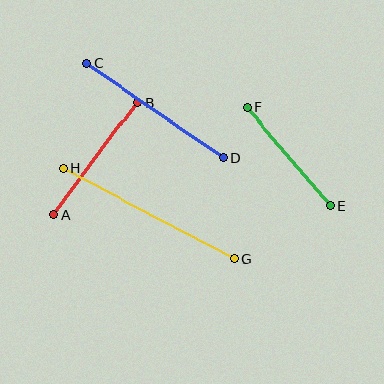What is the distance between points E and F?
The distance is approximately 129 pixels.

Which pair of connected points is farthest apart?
Points G and H are farthest apart.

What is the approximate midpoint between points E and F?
The midpoint is at approximately (289, 157) pixels.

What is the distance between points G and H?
The distance is approximately 193 pixels.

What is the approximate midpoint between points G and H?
The midpoint is at approximately (148, 214) pixels.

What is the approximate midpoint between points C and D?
The midpoint is at approximately (155, 111) pixels.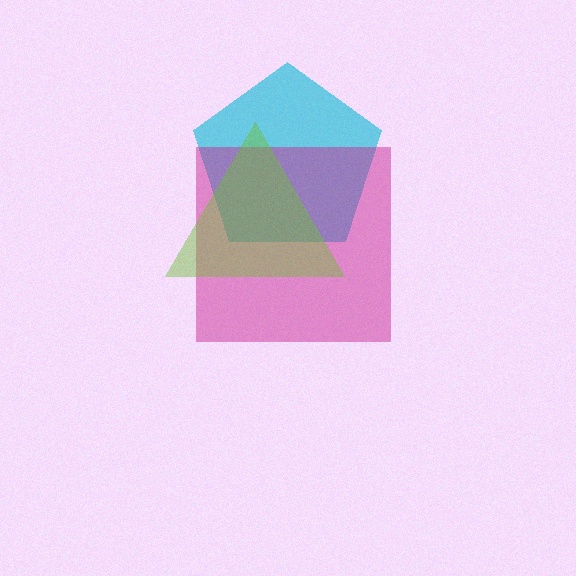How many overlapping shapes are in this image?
There are 3 overlapping shapes in the image.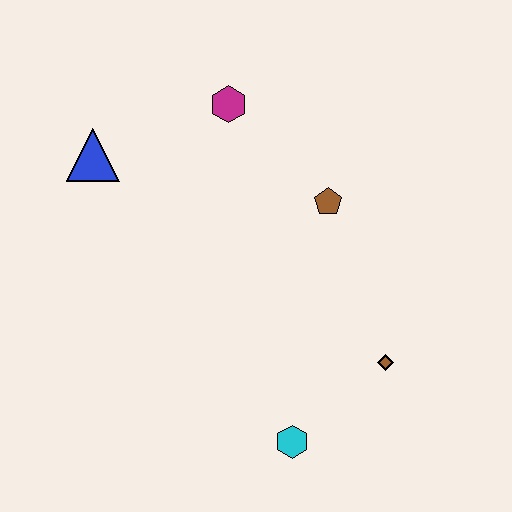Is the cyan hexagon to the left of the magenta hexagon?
No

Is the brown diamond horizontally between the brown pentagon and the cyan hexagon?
No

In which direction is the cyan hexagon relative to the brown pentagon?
The cyan hexagon is below the brown pentagon.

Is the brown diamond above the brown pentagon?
No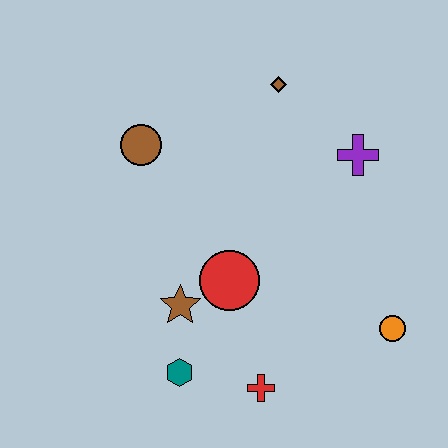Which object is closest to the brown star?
The red circle is closest to the brown star.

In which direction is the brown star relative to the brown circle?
The brown star is below the brown circle.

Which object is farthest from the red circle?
The brown diamond is farthest from the red circle.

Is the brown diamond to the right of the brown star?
Yes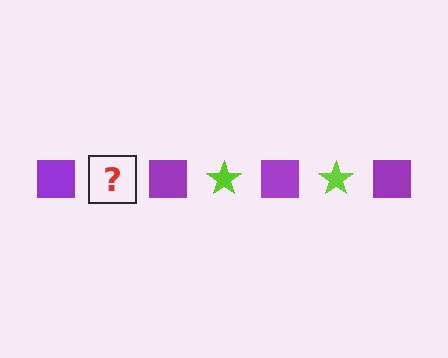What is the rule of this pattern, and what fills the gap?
The rule is that the pattern alternates between purple square and lime star. The gap should be filled with a lime star.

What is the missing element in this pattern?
The missing element is a lime star.